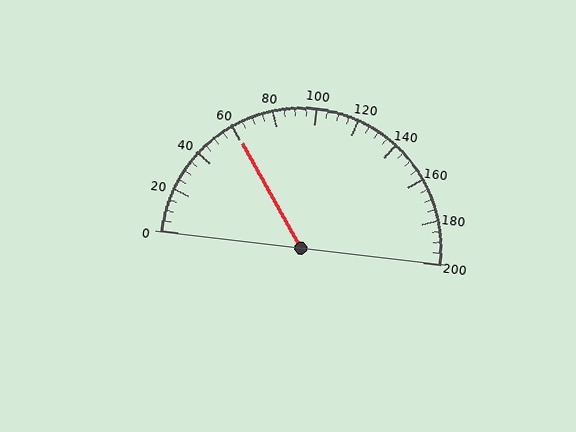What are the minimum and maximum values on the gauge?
The gauge ranges from 0 to 200.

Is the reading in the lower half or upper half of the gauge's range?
The reading is in the lower half of the range (0 to 200).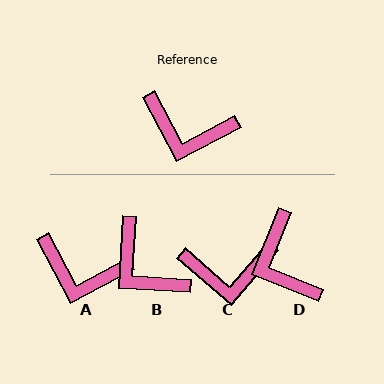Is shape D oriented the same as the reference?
No, it is off by about 50 degrees.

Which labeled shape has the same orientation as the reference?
A.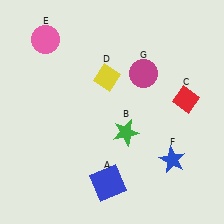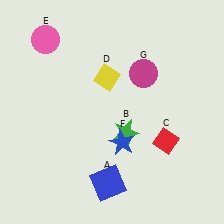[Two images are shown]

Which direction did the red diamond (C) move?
The red diamond (C) moved down.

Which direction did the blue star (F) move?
The blue star (F) moved left.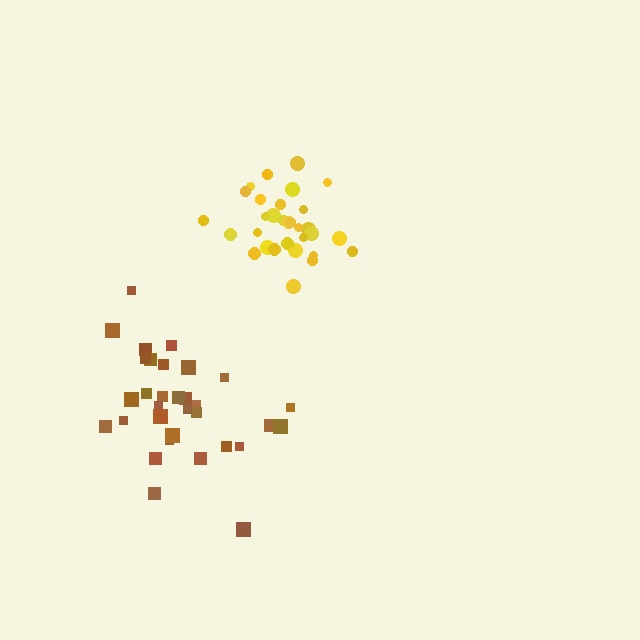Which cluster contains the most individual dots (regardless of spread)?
Brown (32).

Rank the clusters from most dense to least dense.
yellow, brown.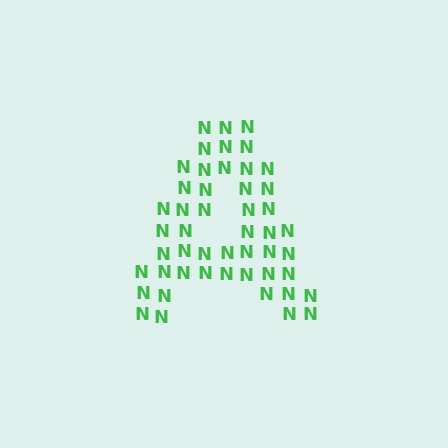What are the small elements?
The small elements are letter N's.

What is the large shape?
The large shape is the letter A.